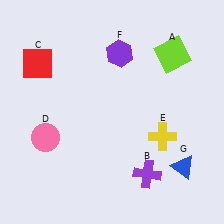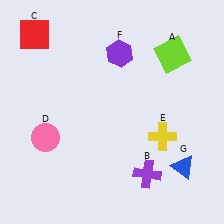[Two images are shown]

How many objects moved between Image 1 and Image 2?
1 object moved between the two images.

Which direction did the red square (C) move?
The red square (C) moved up.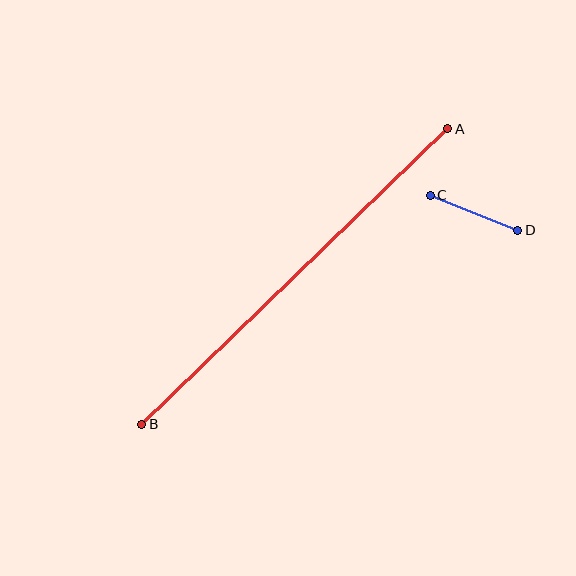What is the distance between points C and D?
The distance is approximately 94 pixels.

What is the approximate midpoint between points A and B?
The midpoint is at approximately (295, 277) pixels.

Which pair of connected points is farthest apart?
Points A and B are farthest apart.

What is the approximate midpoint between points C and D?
The midpoint is at approximately (474, 213) pixels.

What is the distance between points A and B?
The distance is approximately 425 pixels.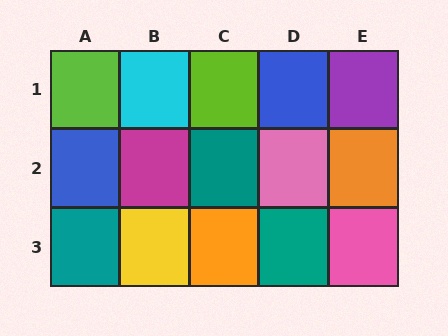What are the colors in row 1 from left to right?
Lime, cyan, lime, blue, purple.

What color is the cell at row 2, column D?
Pink.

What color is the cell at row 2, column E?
Orange.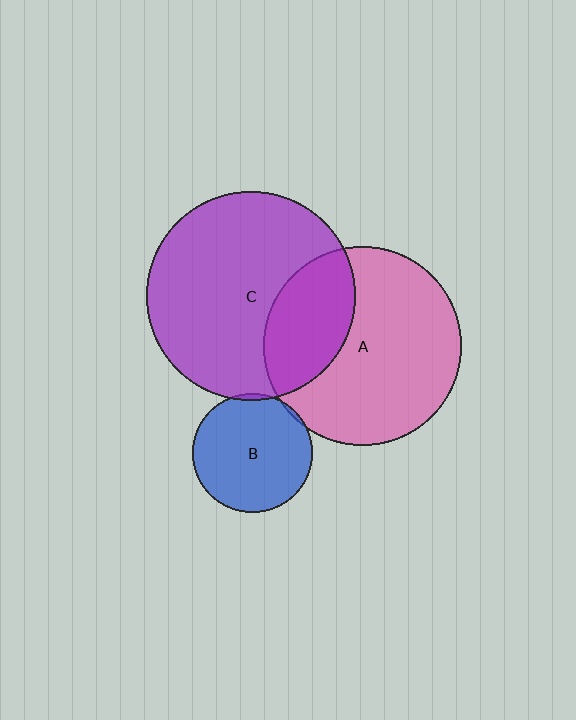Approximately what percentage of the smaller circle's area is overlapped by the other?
Approximately 5%.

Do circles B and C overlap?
Yes.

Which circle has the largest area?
Circle C (purple).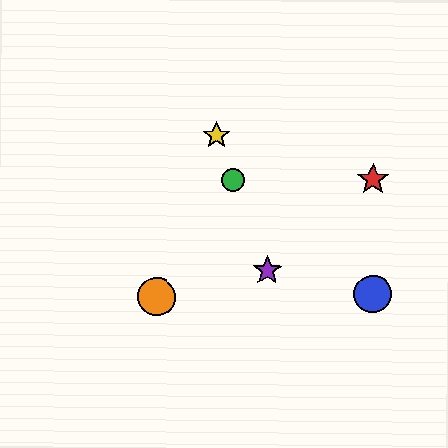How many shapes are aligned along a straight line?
3 shapes (the green circle, the yellow star, the purple star) are aligned along a straight line.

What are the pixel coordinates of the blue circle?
The blue circle is at (373, 294).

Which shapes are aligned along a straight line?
The green circle, the yellow star, the purple star are aligned along a straight line.